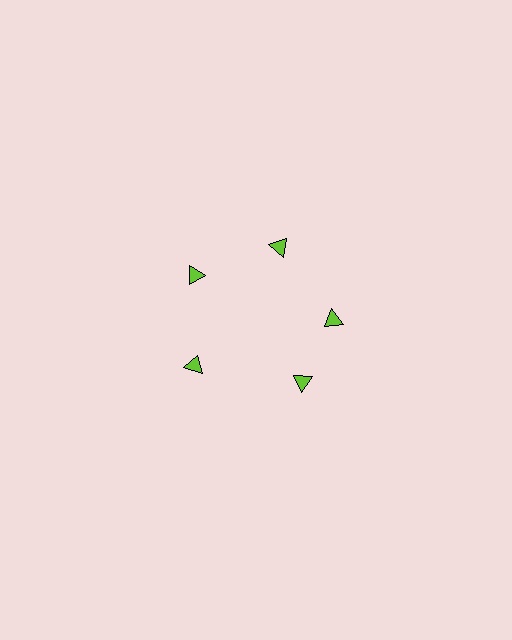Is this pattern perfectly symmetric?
No. The 5 lime triangles are arranged in a ring, but one element near the 5 o'clock position is rotated out of alignment along the ring, breaking the 5-fold rotational symmetry.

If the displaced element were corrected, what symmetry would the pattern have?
It would have 5-fold rotational symmetry — the pattern would map onto itself every 72 degrees.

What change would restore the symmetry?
The symmetry would be restored by rotating it back into even spacing with its neighbors so that all 5 triangles sit at equal angles and equal distance from the center.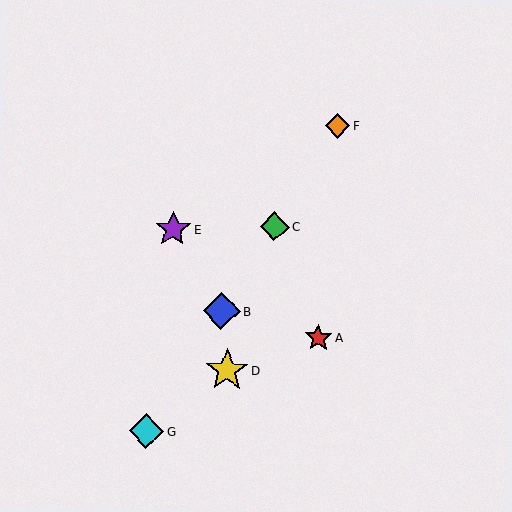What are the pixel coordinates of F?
Object F is at (337, 126).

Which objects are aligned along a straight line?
Objects B, C, F, G are aligned along a straight line.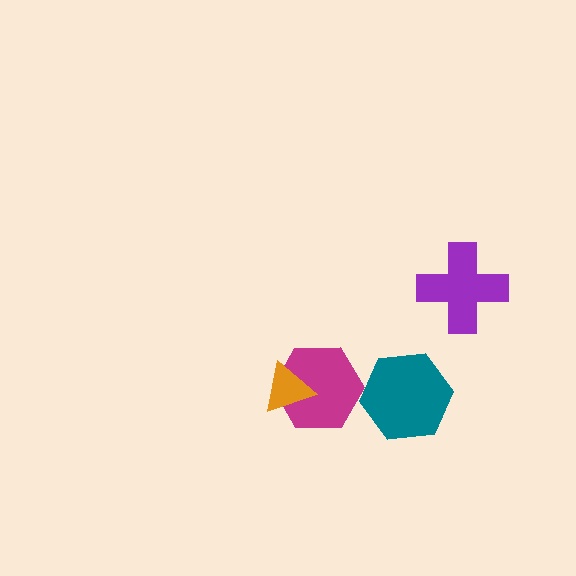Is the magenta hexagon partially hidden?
Yes, it is partially covered by another shape.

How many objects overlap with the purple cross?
0 objects overlap with the purple cross.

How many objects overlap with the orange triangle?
1 object overlaps with the orange triangle.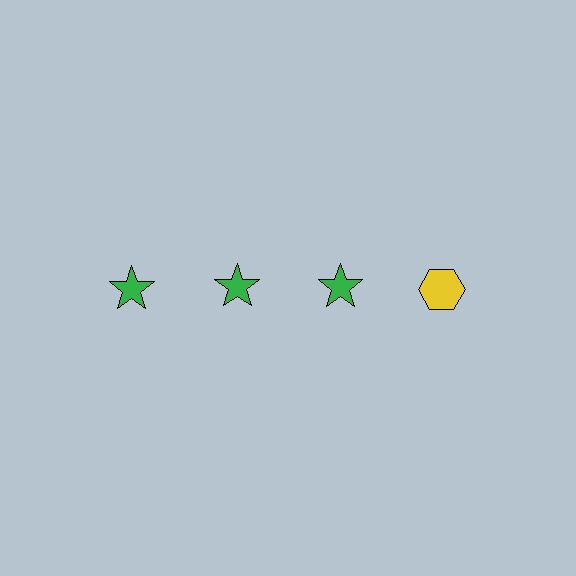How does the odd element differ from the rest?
It differs in both color (yellow instead of green) and shape (hexagon instead of star).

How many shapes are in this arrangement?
There are 4 shapes arranged in a grid pattern.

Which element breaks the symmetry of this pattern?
The yellow hexagon in the top row, second from right column breaks the symmetry. All other shapes are green stars.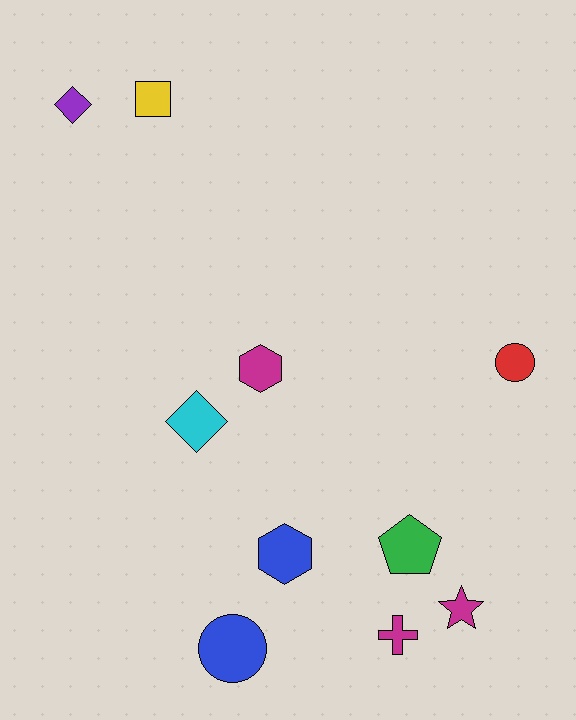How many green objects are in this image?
There is 1 green object.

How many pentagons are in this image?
There is 1 pentagon.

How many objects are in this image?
There are 10 objects.